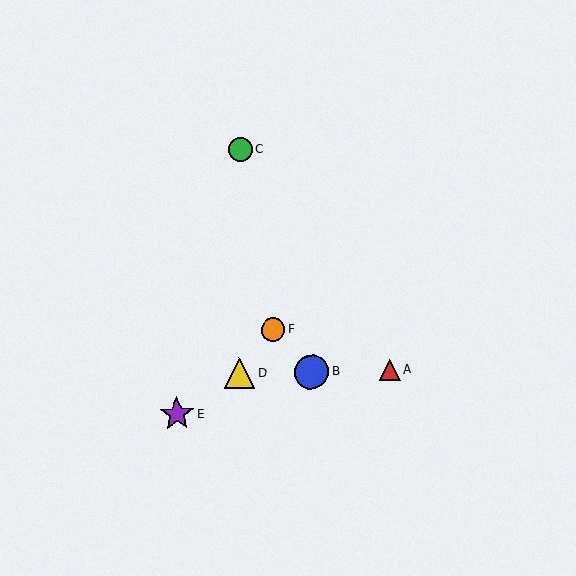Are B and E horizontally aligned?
No, B is at y≈372 and E is at y≈414.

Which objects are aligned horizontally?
Objects A, B, D are aligned horizontally.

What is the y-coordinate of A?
Object A is at y≈370.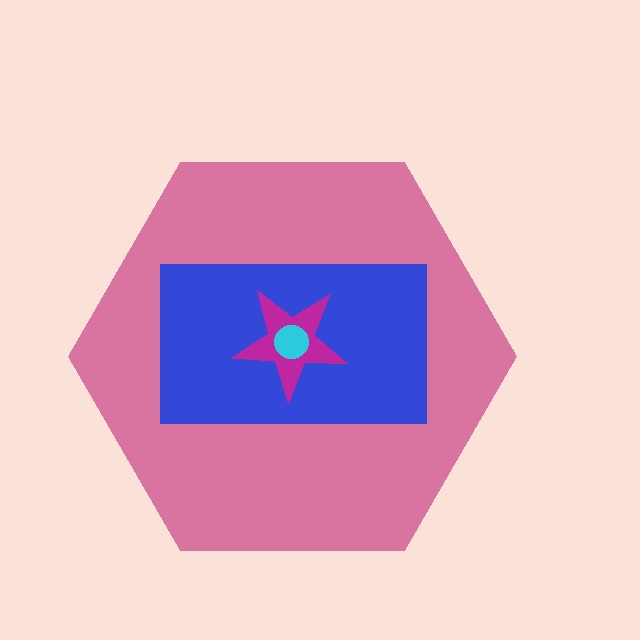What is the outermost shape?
The pink hexagon.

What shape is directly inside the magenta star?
The cyan circle.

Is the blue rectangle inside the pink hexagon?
Yes.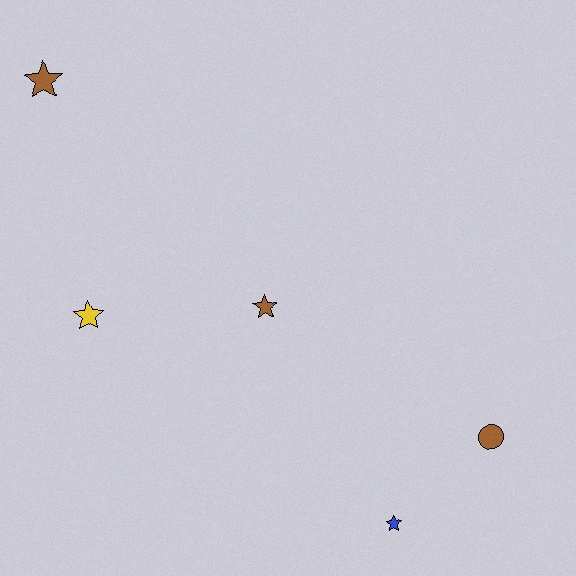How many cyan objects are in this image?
There are no cyan objects.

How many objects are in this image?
There are 5 objects.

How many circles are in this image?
There is 1 circle.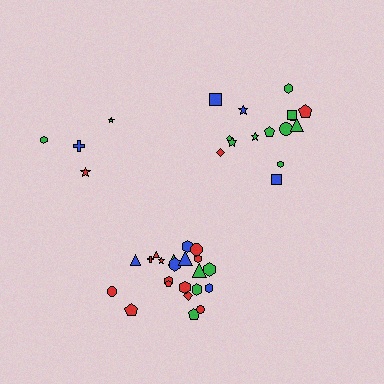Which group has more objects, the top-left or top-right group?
The top-right group.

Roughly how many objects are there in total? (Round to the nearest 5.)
Roughly 40 objects in total.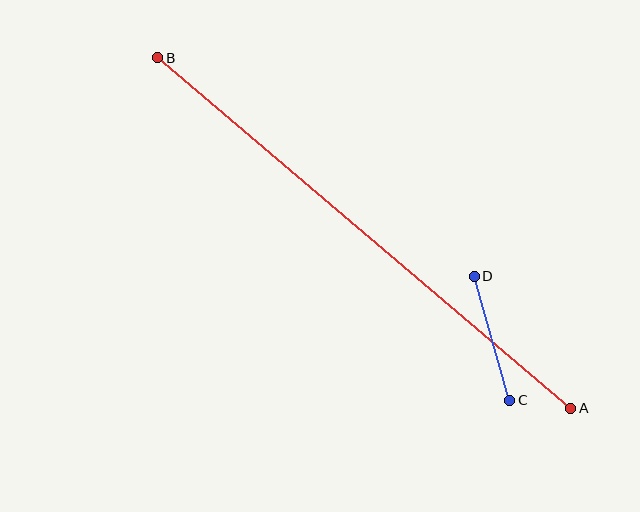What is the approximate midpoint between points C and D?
The midpoint is at approximately (492, 338) pixels.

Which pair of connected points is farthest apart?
Points A and B are farthest apart.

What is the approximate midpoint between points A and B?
The midpoint is at approximately (364, 233) pixels.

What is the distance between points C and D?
The distance is approximately 129 pixels.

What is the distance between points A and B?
The distance is approximately 542 pixels.